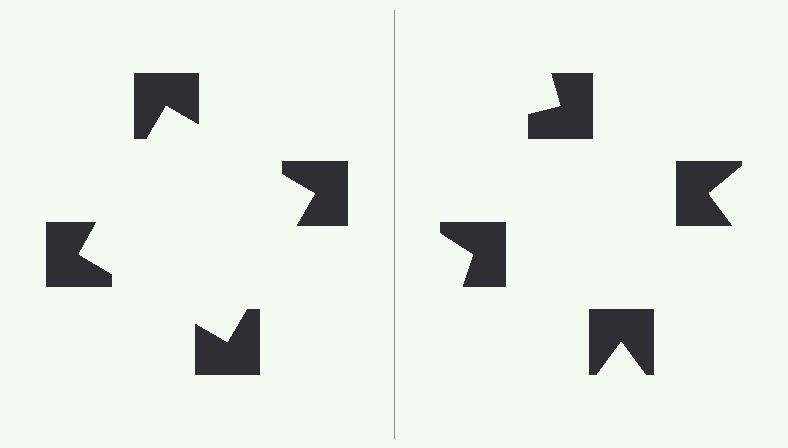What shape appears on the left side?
An illusory square.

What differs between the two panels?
The notched squares are positioned identically on both sides; only the wedge orientations differ. On the left they align to a square; on the right they are misaligned.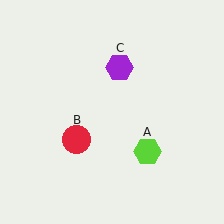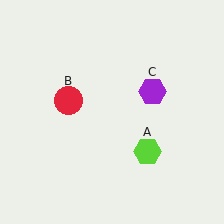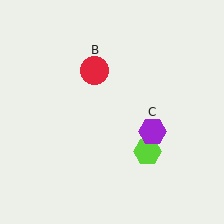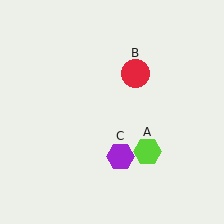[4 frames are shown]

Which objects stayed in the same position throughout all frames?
Lime hexagon (object A) remained stationary.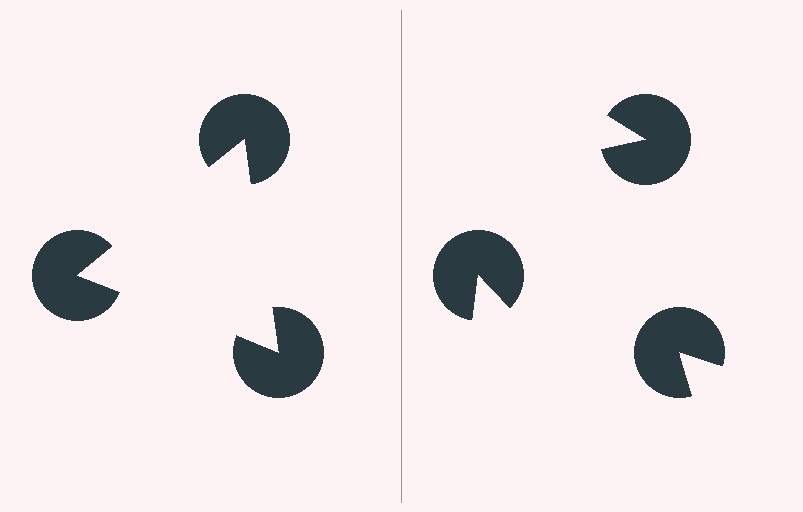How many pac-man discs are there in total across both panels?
6 — 3 on each side.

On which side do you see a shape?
An illusory triangle appears on the left side. On the right side the wedge cuts are rotated, so no coherent shape forms.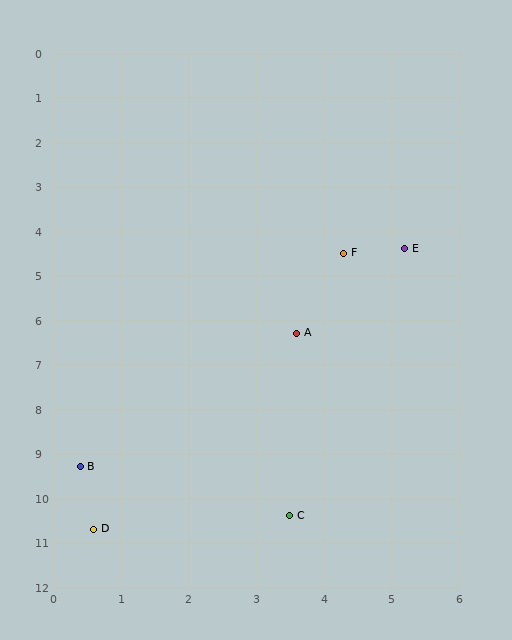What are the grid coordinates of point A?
Point A is at approximately (3.6, 6.3).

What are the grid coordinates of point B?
Point B is at approximately (0.4, 9.3).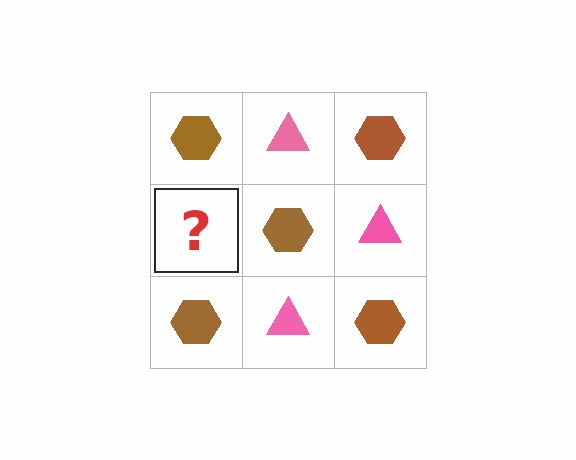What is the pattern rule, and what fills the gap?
The rule is that it alternates brown hexagon and pink triangle in a checkerboard pattern. The gap should be filled with a pink triangle.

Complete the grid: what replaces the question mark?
The question mark should be replaced with a pink triangle.